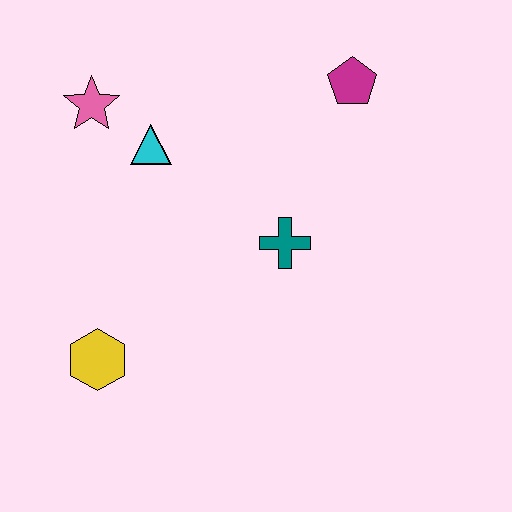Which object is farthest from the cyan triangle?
The yellow hexagon is farthest from the cyan triangle.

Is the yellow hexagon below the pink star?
Yes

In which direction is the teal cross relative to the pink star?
The teal cross is to the right of the pink star.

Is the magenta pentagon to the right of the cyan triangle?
Yes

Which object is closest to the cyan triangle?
The pink star is closest to the cyan triangle.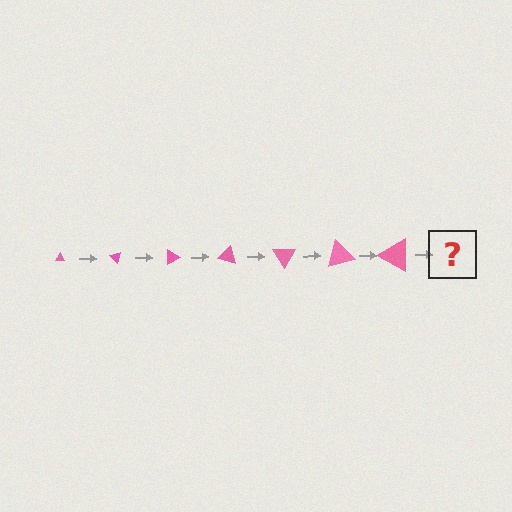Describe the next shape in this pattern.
It should be a triangle, larger than the previous one and rotated 315 degrees from the start.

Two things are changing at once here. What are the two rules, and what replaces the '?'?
The two rules are that the triangle grows larger each step and it rotates 45 degrees each step. The '?' should be a triangle, larger than the previous one and rotated 315 degrees from the start.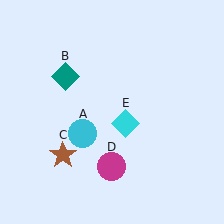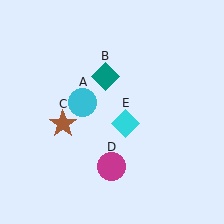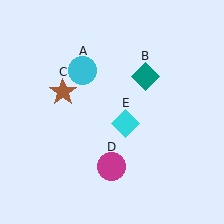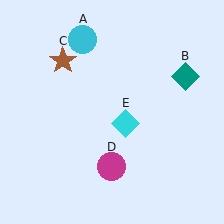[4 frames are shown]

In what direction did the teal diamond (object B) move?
The teal diamond (object B) moved right.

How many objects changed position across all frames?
3 objects changed position: cyan circle (object A), teal diamond (object B), brown star (object C).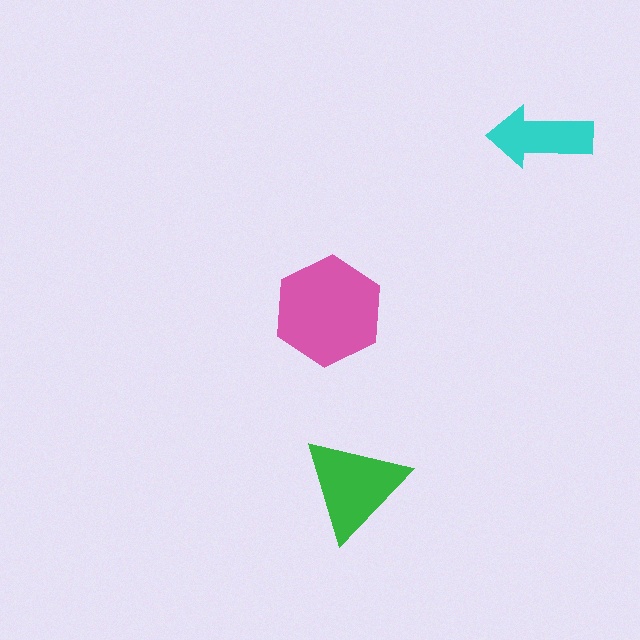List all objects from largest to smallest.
The pink hexagon, the green triangle, the cyan arrow.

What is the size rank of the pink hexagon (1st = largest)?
1st.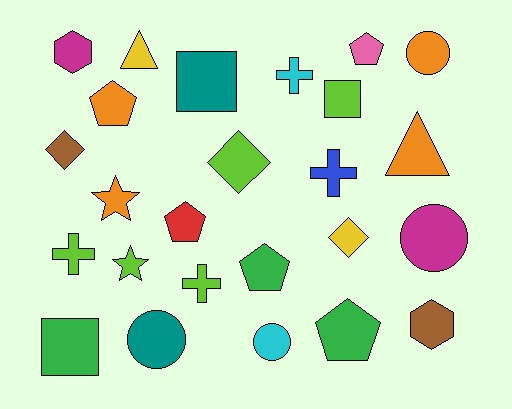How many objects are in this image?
There are 25 objects.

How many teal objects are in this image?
There are 2 teal objects.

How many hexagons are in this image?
There are 2 hexagons.